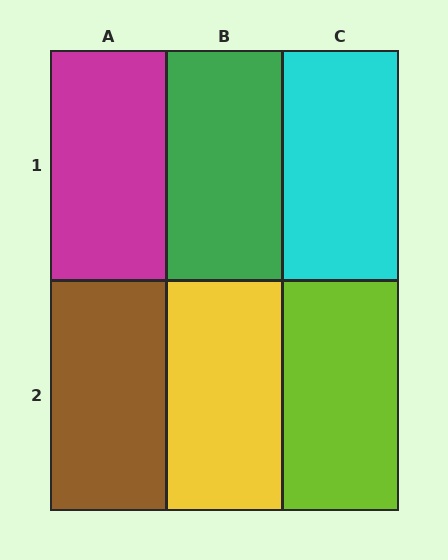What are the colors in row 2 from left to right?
Brown, yellow, lime.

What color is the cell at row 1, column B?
Green.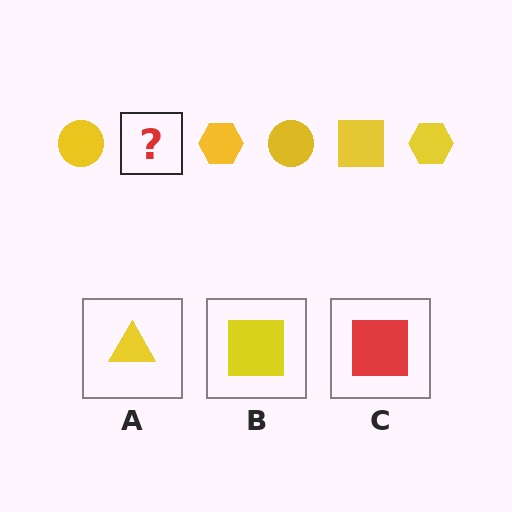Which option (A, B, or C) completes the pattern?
B.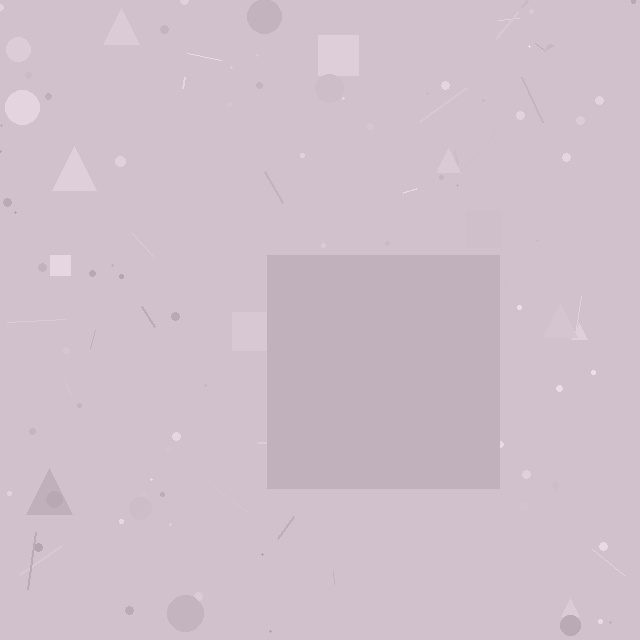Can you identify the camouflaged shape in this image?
The camouflaged shape is a square.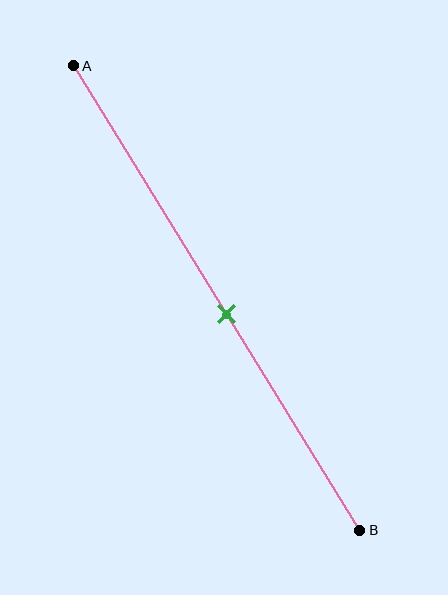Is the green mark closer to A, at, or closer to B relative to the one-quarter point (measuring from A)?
The green mark is closer to point B than the one-quarter point of segment AB.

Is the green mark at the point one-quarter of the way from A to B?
No, the mark is at about 55% from A, not at the 25% one-quarter point.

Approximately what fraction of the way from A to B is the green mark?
The green mark is approximately 55% of the way from A to B.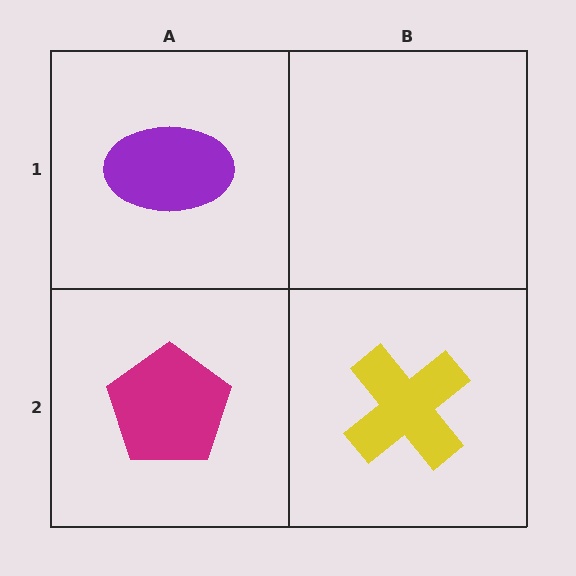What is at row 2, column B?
A yellow cross.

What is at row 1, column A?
A purple ellipse.